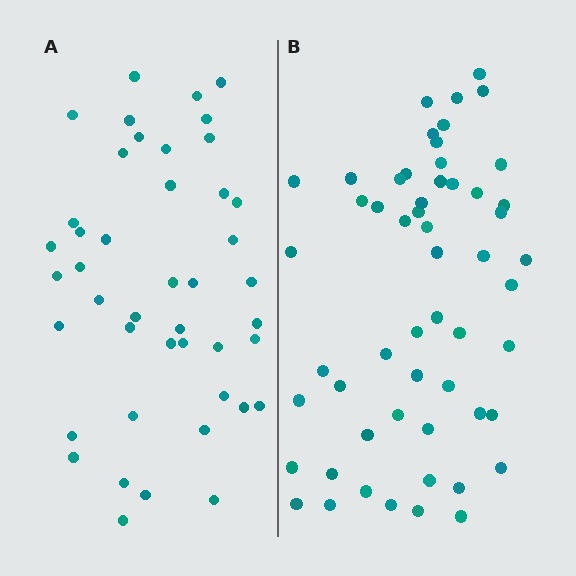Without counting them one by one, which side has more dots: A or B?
Region B (the right region) has more dots.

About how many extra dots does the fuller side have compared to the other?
Region B has roughly 12 or so more dots than region A.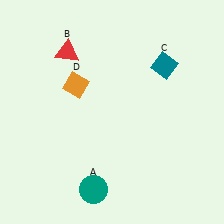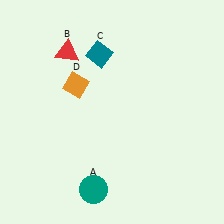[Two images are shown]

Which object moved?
The teal diamond (C) moved left.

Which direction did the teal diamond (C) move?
The teal diamond (C) moved left.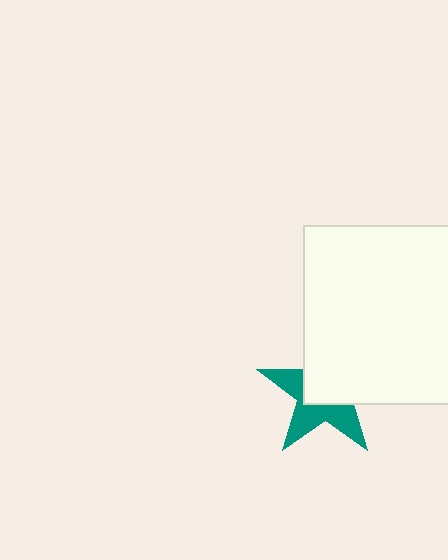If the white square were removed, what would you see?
You would see the complete teal star.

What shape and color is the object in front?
The object in front is a white square.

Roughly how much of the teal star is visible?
About half of it is visible (roughly 46%).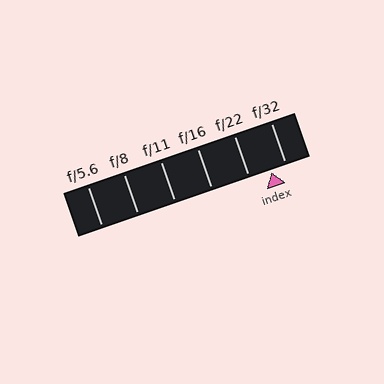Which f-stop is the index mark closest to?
The index mark is closest to f/32.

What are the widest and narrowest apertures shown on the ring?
The widest aperture shown is f/5.6 and the narrowest is f/32.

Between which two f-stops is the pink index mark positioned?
The index mark is between f/22 and f/32.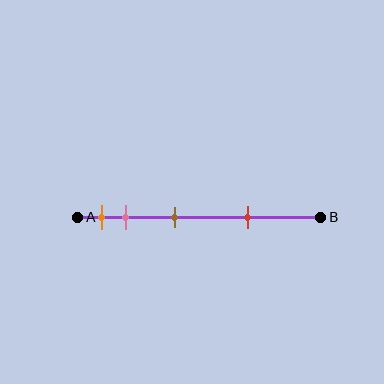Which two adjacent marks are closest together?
The orange and pink marks are the closest adjacent pair.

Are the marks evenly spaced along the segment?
No, the marks are not evenly spaced.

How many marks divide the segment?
There are 4 marks dividing the segment.